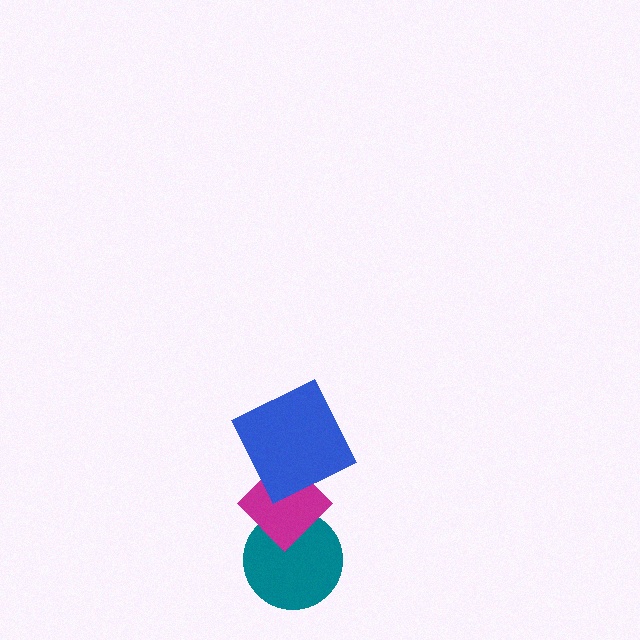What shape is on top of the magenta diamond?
The blue square is on top of the magenta diamond.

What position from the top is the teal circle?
The teal circle is 3rd from the top.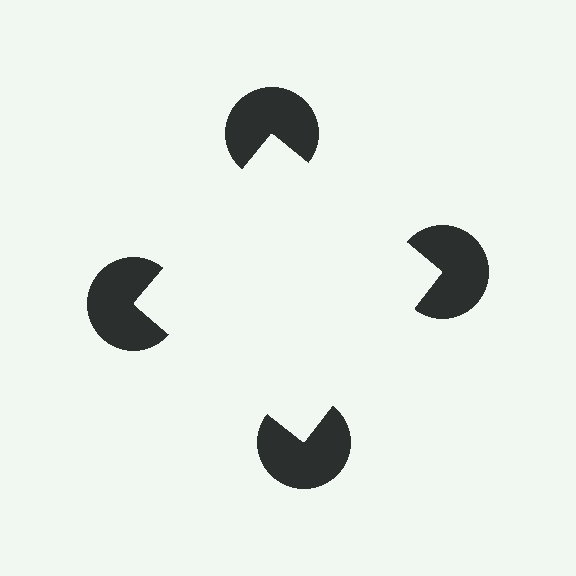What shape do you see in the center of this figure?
An illusory square — its edges are inferred from the aligned wedge cuts in the pac-man discs, not physically drawn.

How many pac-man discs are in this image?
There are 4 — one at each vertex of the illusory square.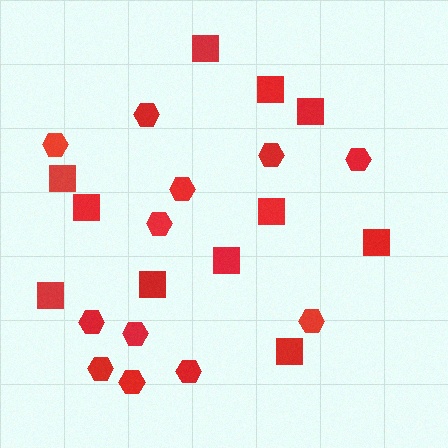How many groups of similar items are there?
There are 2 groups: one group of squares (11) and one group of hexagons (12).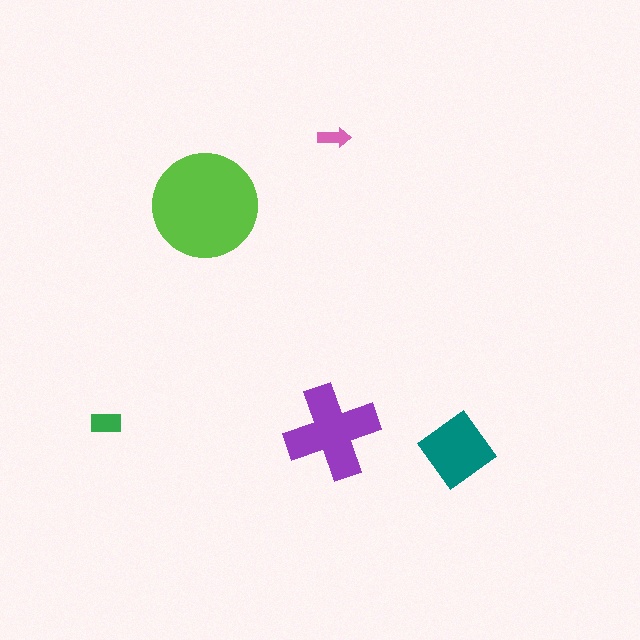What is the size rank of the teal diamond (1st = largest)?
3rd.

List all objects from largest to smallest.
The lime circle, the purple cross, the teal diamond, the green rectangle, the pink arrow.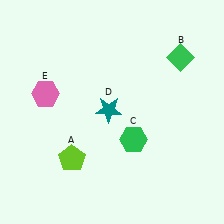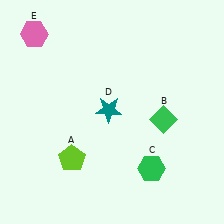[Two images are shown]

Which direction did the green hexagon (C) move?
The green hexagon (C) moved down.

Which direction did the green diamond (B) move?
The green diamond (B) moved down.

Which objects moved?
The objects that moved are: the green diamond (B), the green hexagon (C), the pink hexagon (E).